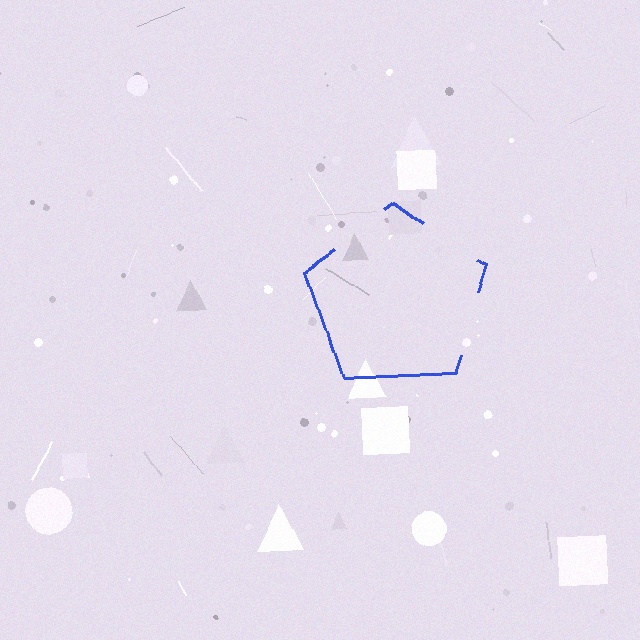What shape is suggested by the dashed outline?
The dashed outline suggests a pentagon.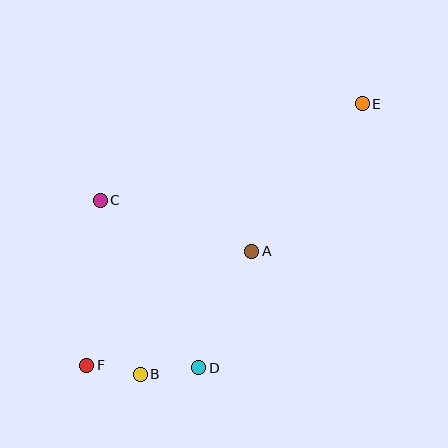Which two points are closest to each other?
Points B and F are closest to each other.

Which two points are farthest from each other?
Points E and F are farthest from each other.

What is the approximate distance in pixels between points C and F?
The distance between C and F is approximately 165 pixels.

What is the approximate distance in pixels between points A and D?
The distance between A and D is approximately 128 pixels.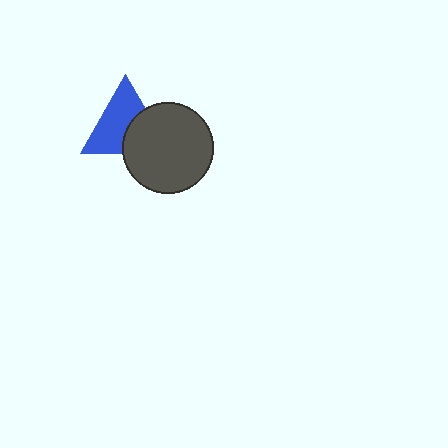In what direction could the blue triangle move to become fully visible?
The blue triangle could move toward the upper-left. That would shift it out from behind the dark gray circle entirely.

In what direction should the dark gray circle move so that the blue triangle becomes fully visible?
The dark gray circle should move toward the lower-right. That is the shortest direction to clear the overlap and leave the blue triangle fully visible.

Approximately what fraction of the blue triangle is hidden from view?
Roughly 38% of the blue triangle is hidden behind the dark gray circle.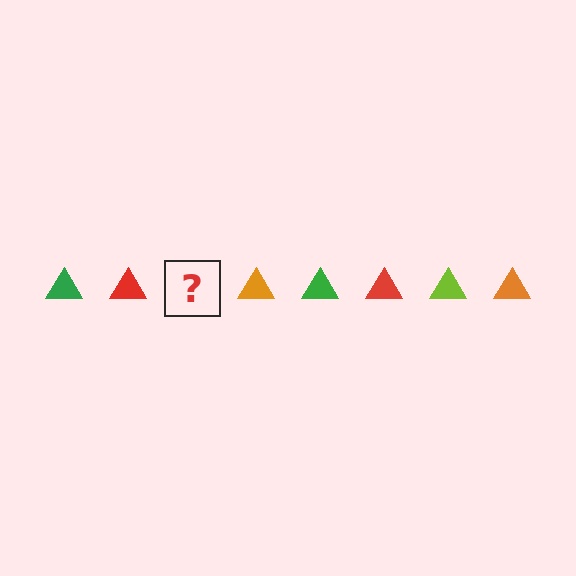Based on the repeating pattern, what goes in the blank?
The blank should be a lime triangle.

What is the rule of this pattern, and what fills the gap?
The rule is that the pattern cycles through green, red, lime, orange triangles. The gap should be filled with a lime triangle.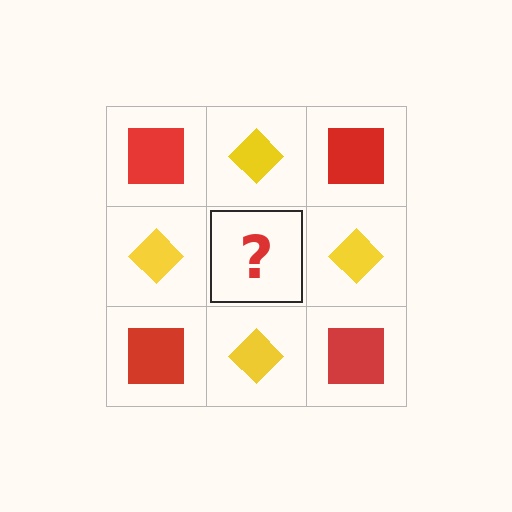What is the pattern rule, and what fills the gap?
The rule is that it alternates red square and yellow diamond in a checkerboard pattern. The gap should be filled with a red square.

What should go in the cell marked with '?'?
The missing cell should contain a red square.